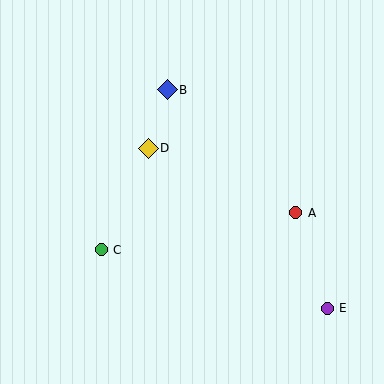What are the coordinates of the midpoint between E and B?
The midpoint between E and B is at (247, 199).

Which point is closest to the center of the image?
Point D at (148, 148) is closest to the center.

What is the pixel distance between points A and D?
The distance between A and D is 161 pixels.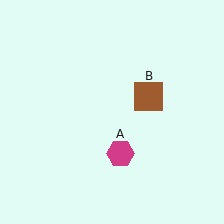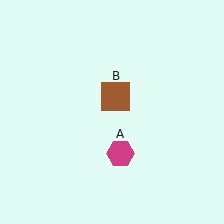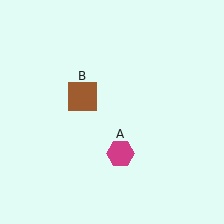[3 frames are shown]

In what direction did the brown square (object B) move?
The brown square (object B) moved left.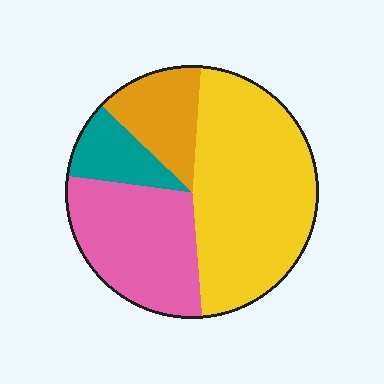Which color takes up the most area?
Yellow, at roughly 45%.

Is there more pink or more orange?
Pink.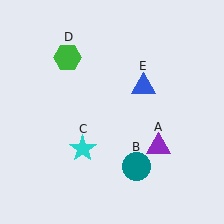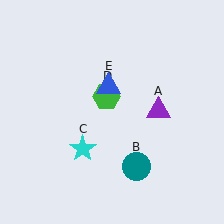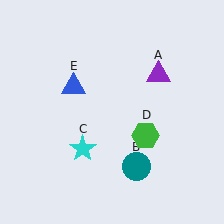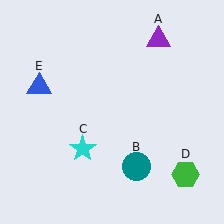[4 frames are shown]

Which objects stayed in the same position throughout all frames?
Teal circle (object B) and cyan star (object C) remained stationary.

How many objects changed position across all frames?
3 objects changed position: purple triangle (object A), green hexagon (object D), blue triangle (object E).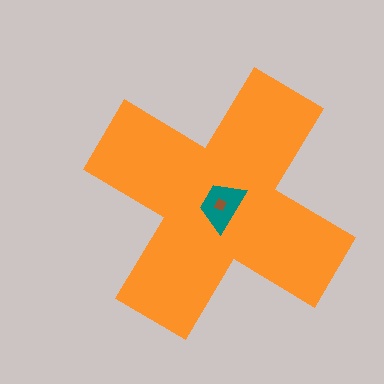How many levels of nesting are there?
3.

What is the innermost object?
The brown diamond.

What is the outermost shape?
The orange cross.